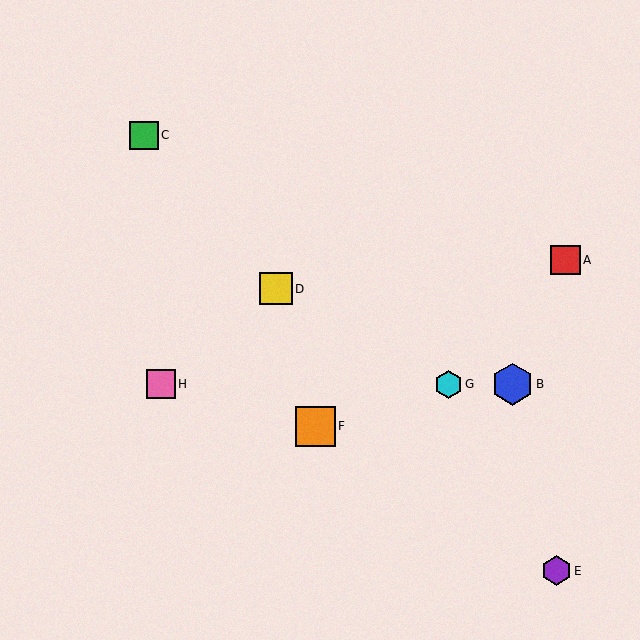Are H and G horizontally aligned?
Yes, both are at y≈384.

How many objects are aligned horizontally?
3 objects (B, G, H) are aligned horizontally.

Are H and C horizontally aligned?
No, H is at y≈384 and C is at y≈135.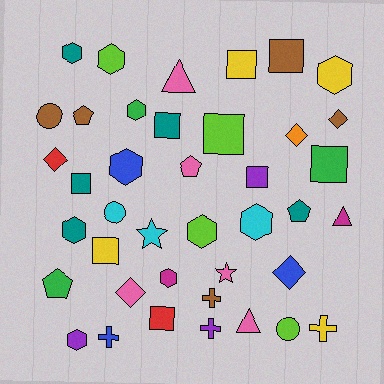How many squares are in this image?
There are 9 squares.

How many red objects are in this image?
There are 2 red objects.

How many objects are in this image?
There are 40 objects.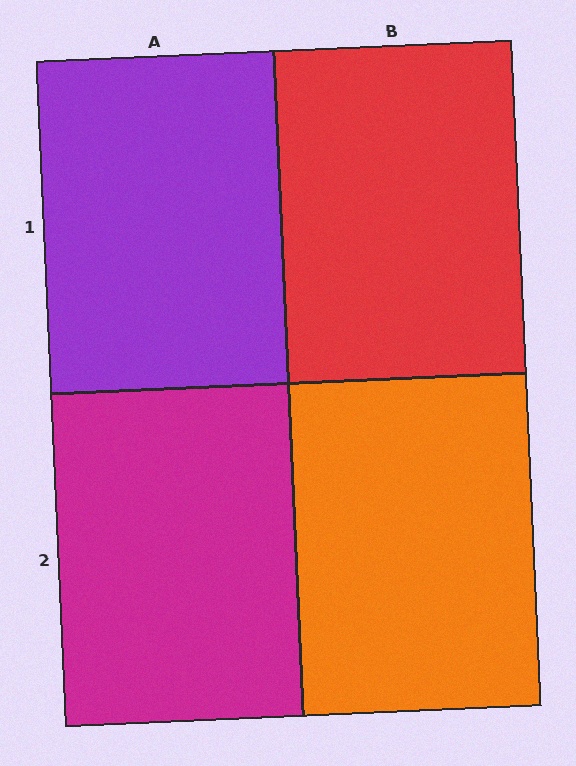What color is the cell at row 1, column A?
Purple.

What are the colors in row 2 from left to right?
Magenta, orange.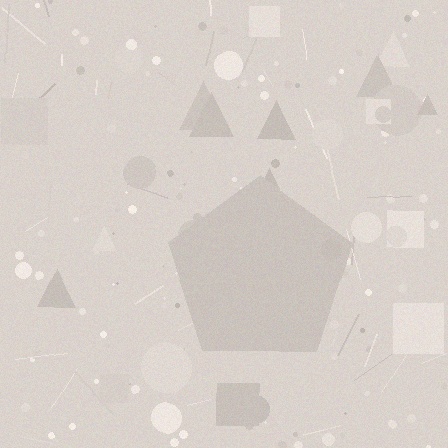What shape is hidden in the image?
A pentagon is hidden in the image.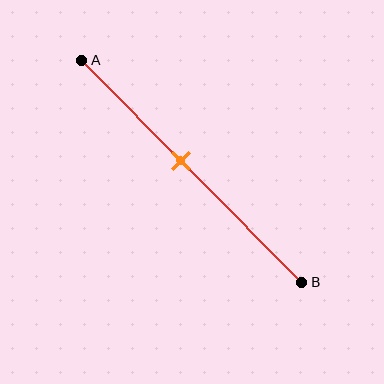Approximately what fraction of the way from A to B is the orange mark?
The orange mark is approximately 45% of the way from A to B.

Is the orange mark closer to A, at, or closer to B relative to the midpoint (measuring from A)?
The orange mark is closer to point A than the midpoint of segment AB.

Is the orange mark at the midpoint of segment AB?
No, the mark is at about 45% from A, not at the 50% midpoint.